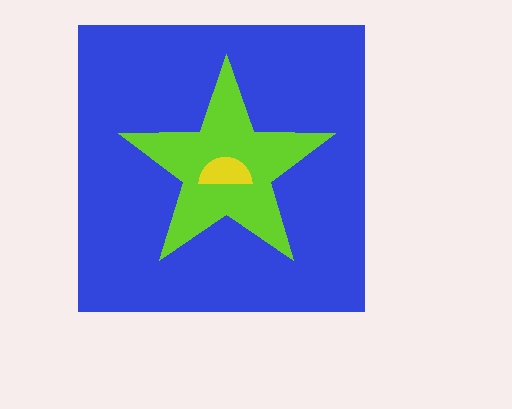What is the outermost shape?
The blue square.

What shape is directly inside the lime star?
The yellow semicircle.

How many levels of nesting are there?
3.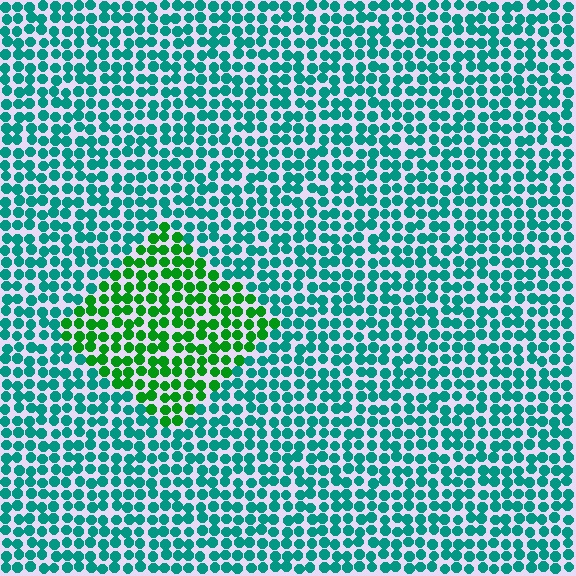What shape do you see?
I see a diamond.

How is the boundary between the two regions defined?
The boundary is defined purely by a slight shift in hue (about 46 degrees). Spacing, size, and orientation are identical on both sides.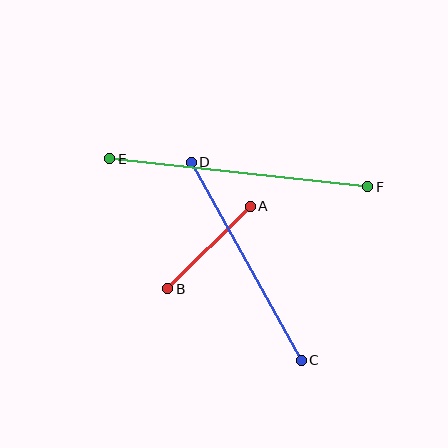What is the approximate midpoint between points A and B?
The midpoint is at approximately (209, 248) pixels.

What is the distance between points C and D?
The distance is approximately 227 pixels.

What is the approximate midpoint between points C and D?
The midpoint is at approximately (246, 261) pixels.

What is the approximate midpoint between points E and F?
The midpoint is at approximately (239, 173) pixels.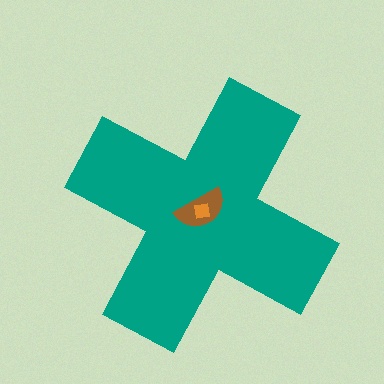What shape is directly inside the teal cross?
The brown semicircle.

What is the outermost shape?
The teal cross.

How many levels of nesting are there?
3.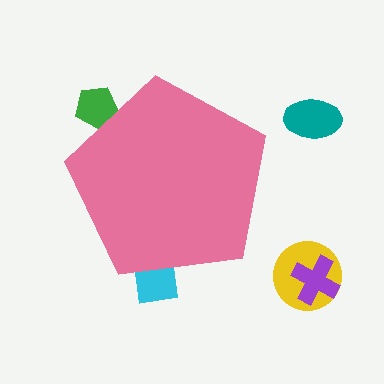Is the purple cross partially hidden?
No, the purple cross is fully visible.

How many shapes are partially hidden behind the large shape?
2 shapes are partially hidden.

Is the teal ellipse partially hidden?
No, the teal ellipse is fully visible.